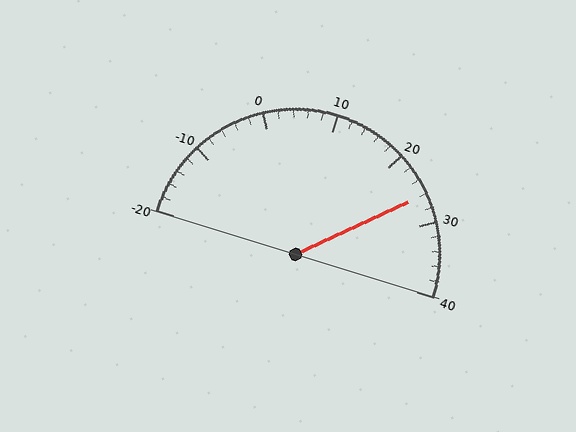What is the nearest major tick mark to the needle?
The nearest major tick mark is 30.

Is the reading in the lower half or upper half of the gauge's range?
The reading is in the upper half of the range (-20 to 40).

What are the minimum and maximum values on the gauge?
The gauge ranges from -20 to 40.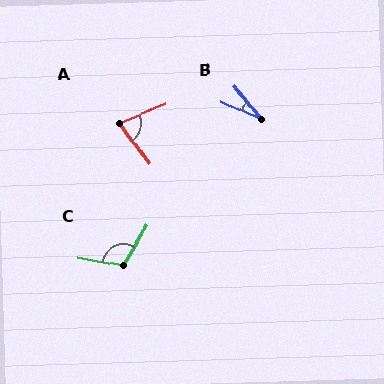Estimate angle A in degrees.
Approximately 76 degrees.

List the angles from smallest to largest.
B (28°), A (76°), C (112°).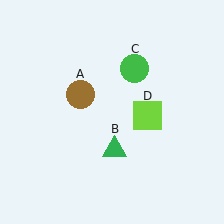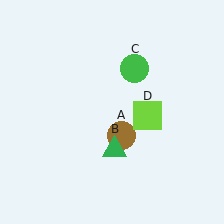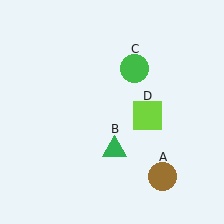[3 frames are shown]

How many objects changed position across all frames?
1 object changed position: brown circle (object A).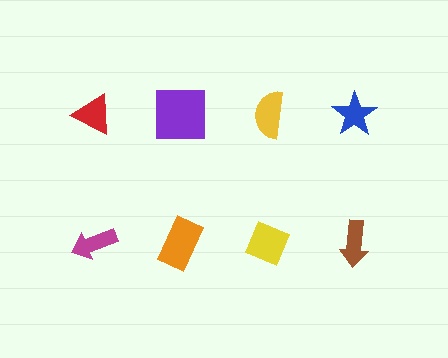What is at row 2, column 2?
An orange rectangle.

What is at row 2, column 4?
A brown arrow.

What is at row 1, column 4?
A blue star.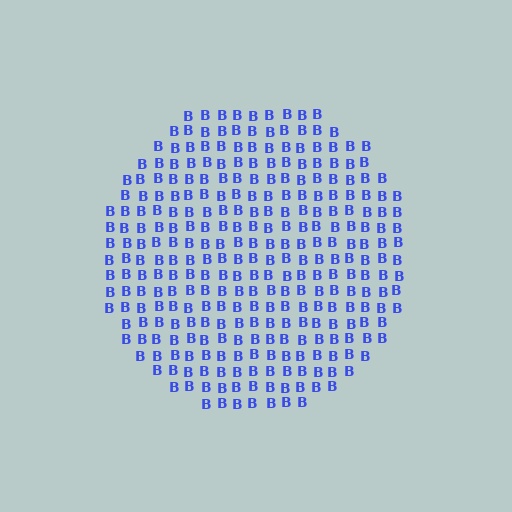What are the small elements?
The small elements are letter B's.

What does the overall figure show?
The overall figure shows a circle.